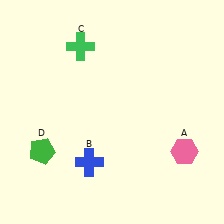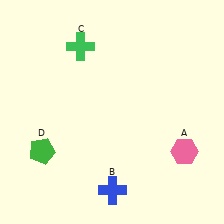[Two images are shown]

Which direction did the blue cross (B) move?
The blue cross (B) moved down.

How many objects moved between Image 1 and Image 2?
1 object moved between the two images.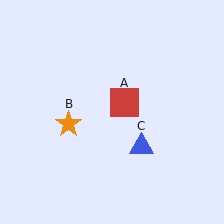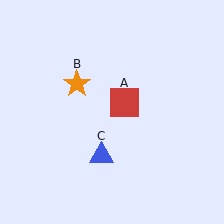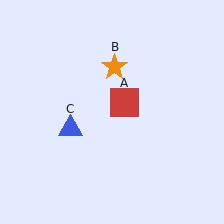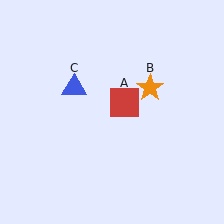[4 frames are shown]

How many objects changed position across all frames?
2 objects changed position: orange star (object B), blue triangle (object C).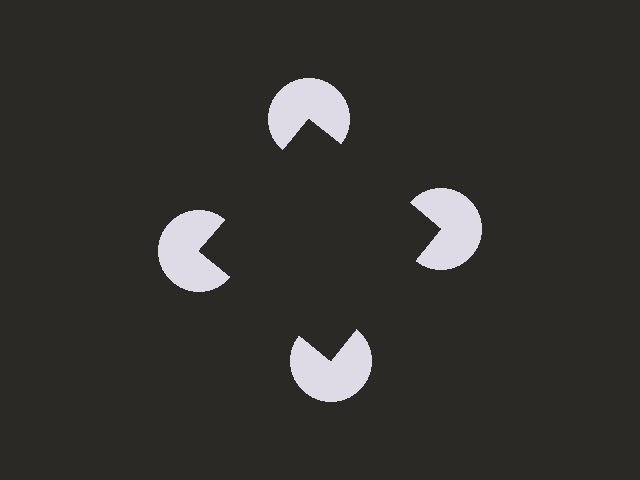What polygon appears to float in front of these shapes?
An illusory square — its edges are inferred from the aligned wedge cuts in the pac-man discs, not physically drawn.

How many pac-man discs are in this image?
There are 4 — one at each vertex of the illusory square.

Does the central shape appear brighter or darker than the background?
It typically appears slightly darker than the background, even though no actual brightness change is drawn.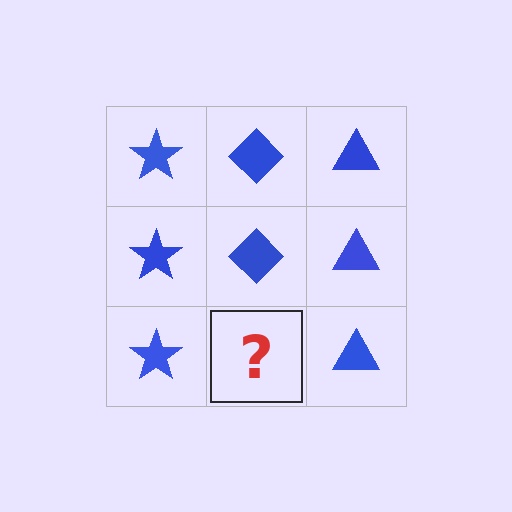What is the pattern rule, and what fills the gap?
The rule is that each column has a consistent shape. The gap should be filled with a blue diamond.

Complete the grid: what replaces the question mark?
The question mark should be replaced with a blue diamond.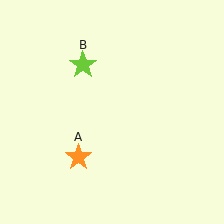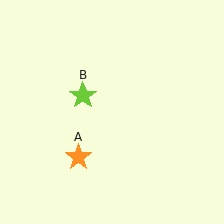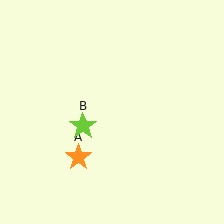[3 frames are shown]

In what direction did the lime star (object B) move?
The lime star (object B) moved down.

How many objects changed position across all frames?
1 object changed position: lime star (object B).